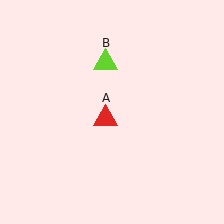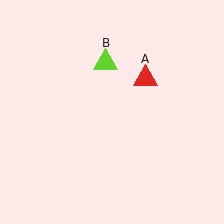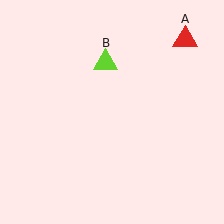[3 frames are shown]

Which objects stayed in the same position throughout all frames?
Lime triangle (object B) remained stationary.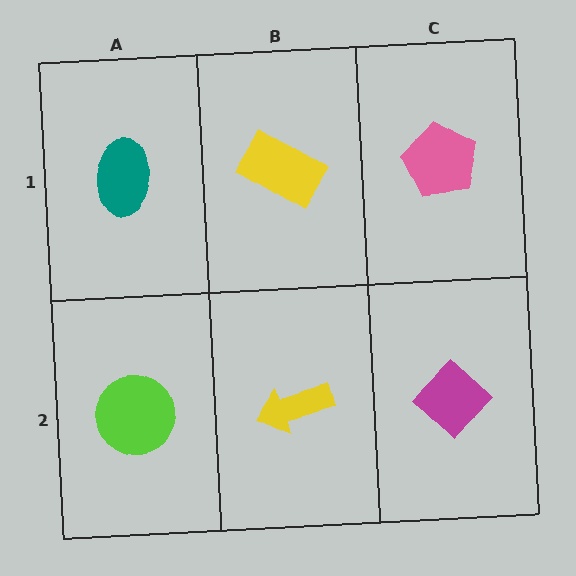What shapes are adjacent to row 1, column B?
A yellow arrow (row 2, column B), a teal ellipse (row 1, column A), a pink pentagon (row 1, column C).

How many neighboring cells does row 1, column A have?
2.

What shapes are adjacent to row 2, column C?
A pink pentagon (row 1, column C), a yellow arrow (row 2, column B).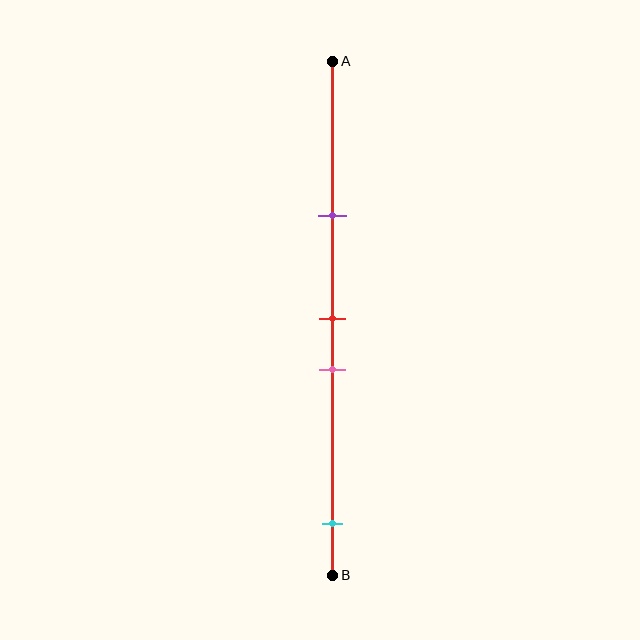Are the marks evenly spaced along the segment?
No, the marks are not evenly spaced.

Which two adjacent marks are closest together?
The red and pink marks are the closest adjacent pair.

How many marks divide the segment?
There are 4 marks dividing the segment.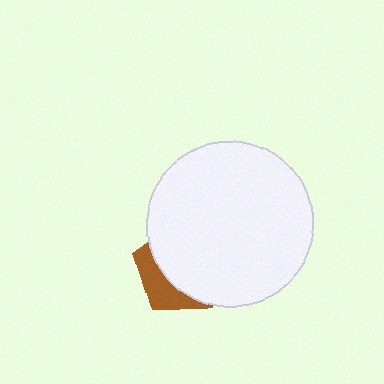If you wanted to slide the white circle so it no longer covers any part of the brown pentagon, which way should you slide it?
Slide it toward the upper-right — that is the most direct way to separate the two shapes.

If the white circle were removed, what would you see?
You would see the complete brown pentagon.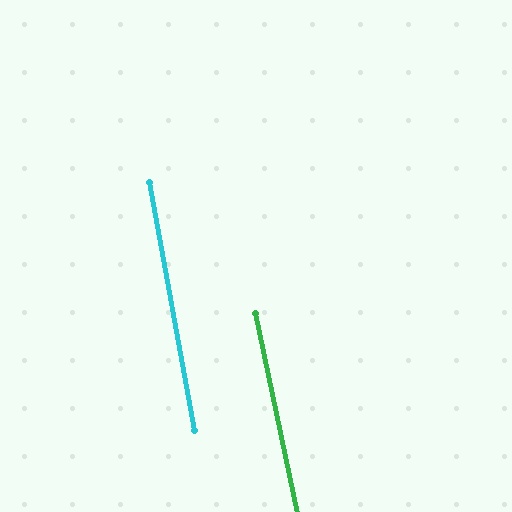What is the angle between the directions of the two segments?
Approximately 2 degrees.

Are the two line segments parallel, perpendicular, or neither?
Parallel — their directions differ by only 1.6°.